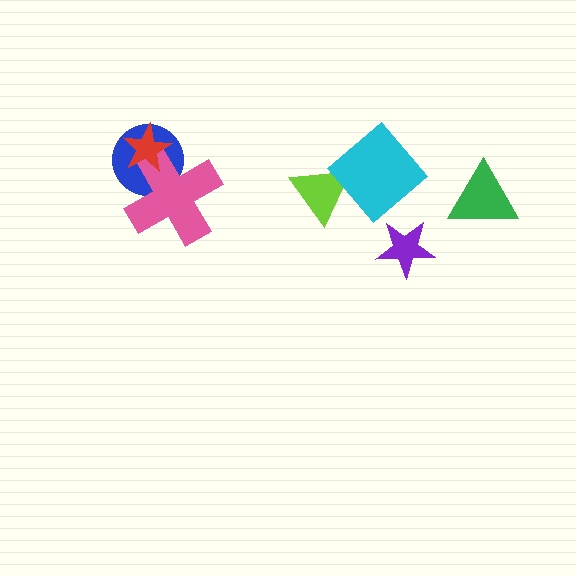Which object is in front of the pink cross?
The red star is in front of the pink cross.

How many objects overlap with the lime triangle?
1 object overlaps with the lime triangle.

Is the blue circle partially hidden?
Yes, it is partially covered by another shape.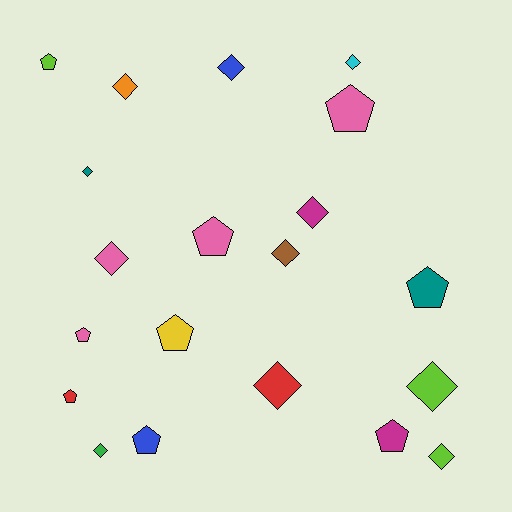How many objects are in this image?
There are 20 objects.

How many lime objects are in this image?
There are 3 lime objects.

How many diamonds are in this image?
There are 11 diamonds.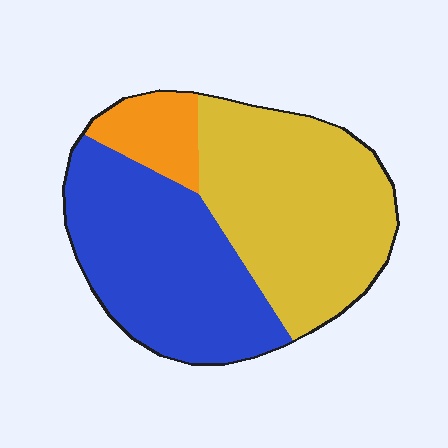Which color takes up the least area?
Orange, at roughly 10%.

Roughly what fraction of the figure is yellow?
Yellow takes up about one half (1/2) of the figure.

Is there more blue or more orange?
Blue.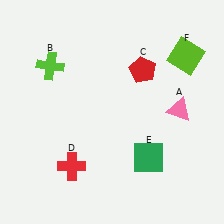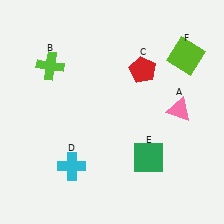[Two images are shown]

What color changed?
The cross (D) changed from red in Image 1 to cyan in Image 2.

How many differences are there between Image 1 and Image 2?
There is 1 difference between the two images.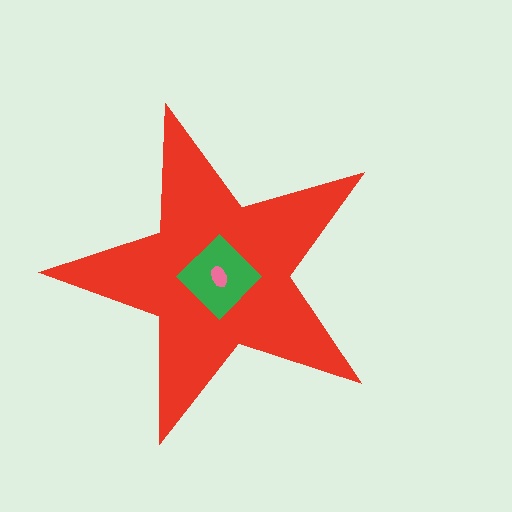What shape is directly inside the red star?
The green diamond.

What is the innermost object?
The pink ellipse.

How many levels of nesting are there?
3.